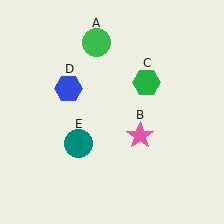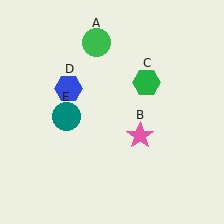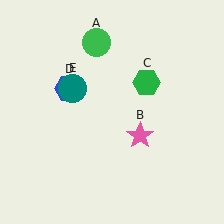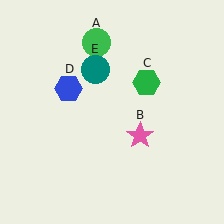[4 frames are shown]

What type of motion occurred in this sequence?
The teal circle (object E) rotated clockwise around the center of the scene.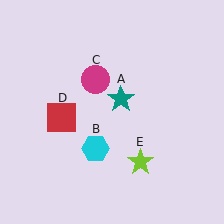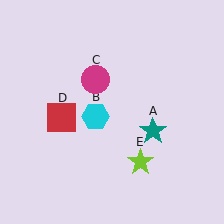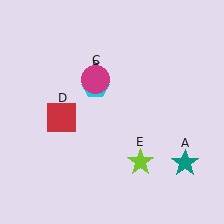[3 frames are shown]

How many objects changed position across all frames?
2 objects changed position: teal star (object A), cyan hexagon (object B).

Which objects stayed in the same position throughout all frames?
Magenta circle (object C) and red square (object D) and lime star (object E) remained stationary.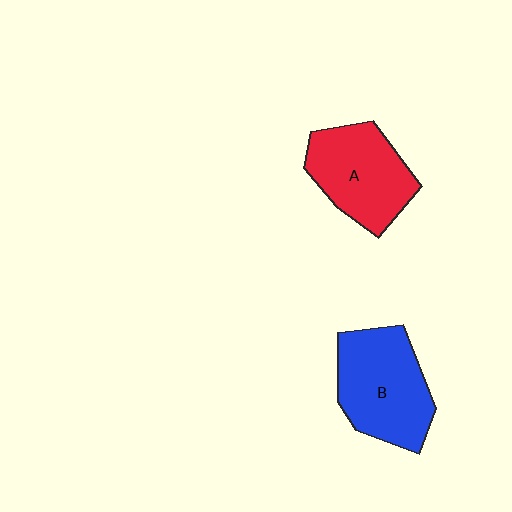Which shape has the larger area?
Shape B (blue).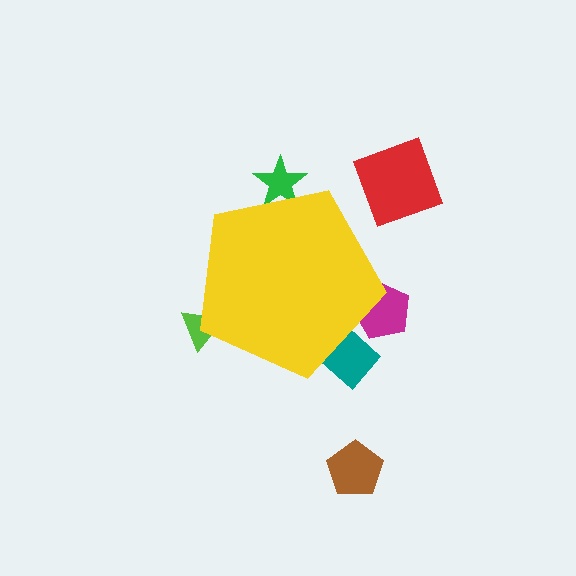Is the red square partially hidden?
No, the red square is fully visible.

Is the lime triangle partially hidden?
Yes, the lime triangle is partially hidden behind the yellow pentagon.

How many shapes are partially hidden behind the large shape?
4 shapes are partially hidden.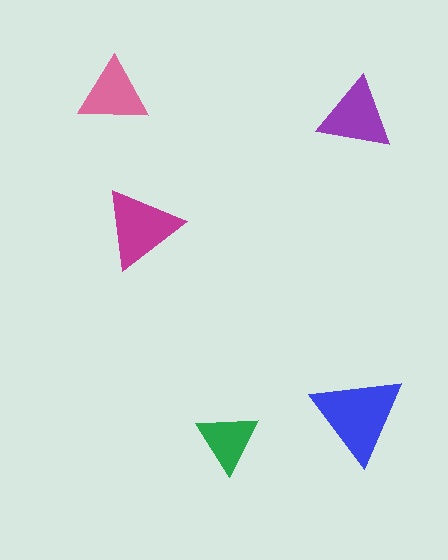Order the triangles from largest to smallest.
the blue one, the magenta one, the purple one, the pink one, the green one.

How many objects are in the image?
There are 5 objects in the image.